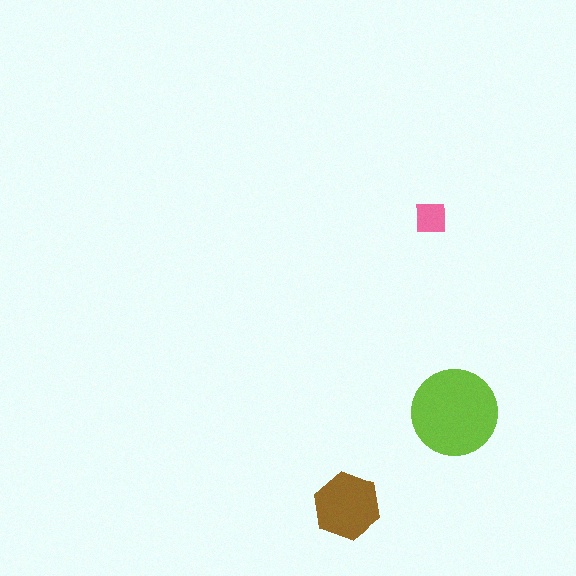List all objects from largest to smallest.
The lime circle, the brown hexagon, the pink square.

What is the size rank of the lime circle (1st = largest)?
1st.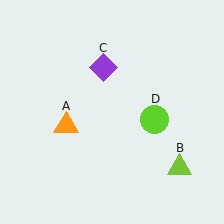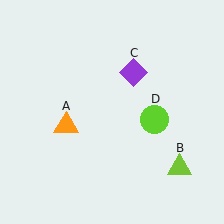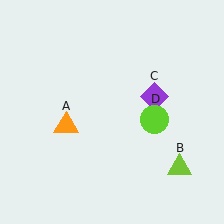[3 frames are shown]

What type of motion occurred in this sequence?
The purple diamond (object C) rotated clockwise around the center of the scene.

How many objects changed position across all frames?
1 object changed position: purple diamond (object C).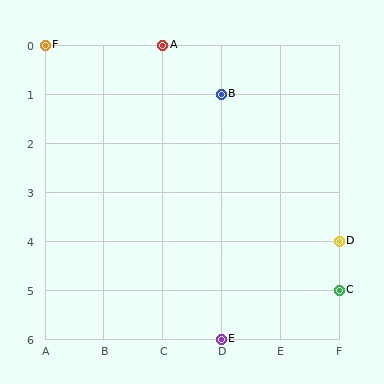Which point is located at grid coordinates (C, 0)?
Point A is at (C, 0).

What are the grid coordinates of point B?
Point B is at grid coordinates (D, 1).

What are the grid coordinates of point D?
Point D is at grid coordinates (F, 4).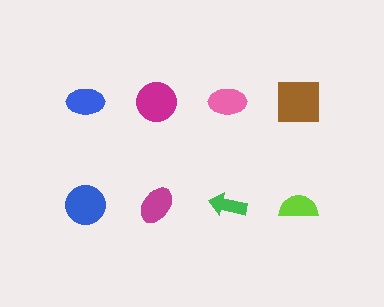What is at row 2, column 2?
A magenta ellipse.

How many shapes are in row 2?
4 shapes.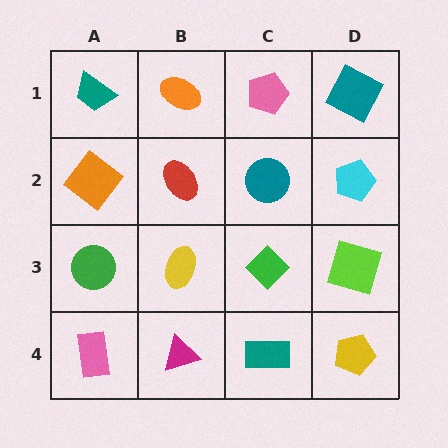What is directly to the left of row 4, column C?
A magenta triangle.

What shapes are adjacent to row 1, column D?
A cyan pentagon (row 2, column D), a pink pentagon (row 1, column C).